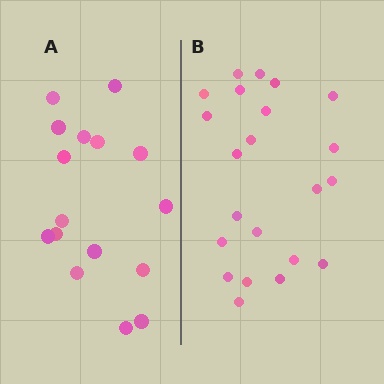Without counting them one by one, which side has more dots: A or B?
Region B (the right region) has more dots.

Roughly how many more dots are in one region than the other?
Region B has about 6 more dots than region A.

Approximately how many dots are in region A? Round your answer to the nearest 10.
About 20 dots. (The exact count is 16, which rounds to 20.)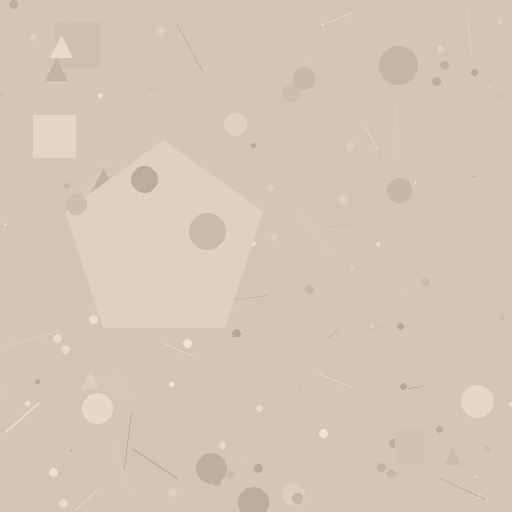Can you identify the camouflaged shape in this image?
The camouflaged shape is a pentagon.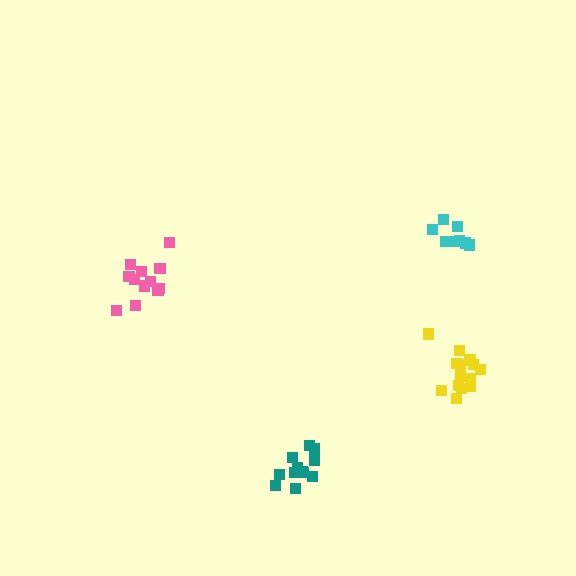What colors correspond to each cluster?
The clusters are colored: teal, pink, yellow, cyan.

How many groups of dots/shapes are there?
There are 4 groups.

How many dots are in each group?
Group 1: 12 dots, Group 2: 12 dots, Group 3: 14 dots, Group 4: 9 dots (47 total).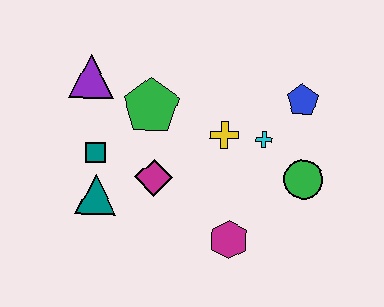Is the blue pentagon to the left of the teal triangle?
No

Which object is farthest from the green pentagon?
The green circle is farthest from the green pentagon.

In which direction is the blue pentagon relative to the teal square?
The blue pentagon is to the right of the teal square.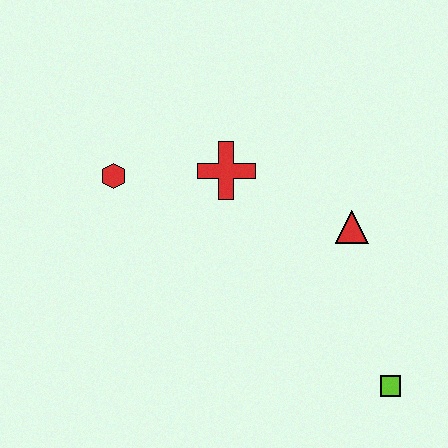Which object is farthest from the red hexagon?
The lime square is farthest from the red hexagon.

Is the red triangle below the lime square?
No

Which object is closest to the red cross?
The red hexagon is closest to the red cross.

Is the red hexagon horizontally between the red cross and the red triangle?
No